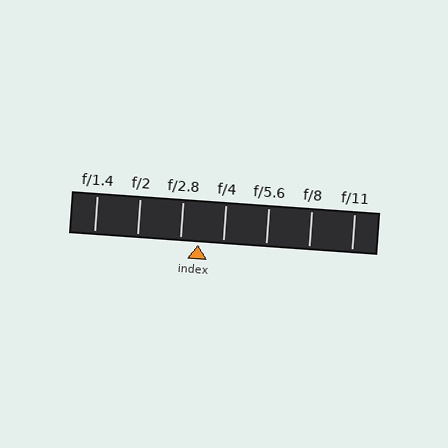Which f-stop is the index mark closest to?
The index mark is closest to f/2.8.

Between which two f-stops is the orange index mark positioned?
The index mark is between f/2.8 and f/4.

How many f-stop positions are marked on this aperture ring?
There are 7 f-stop positions marked.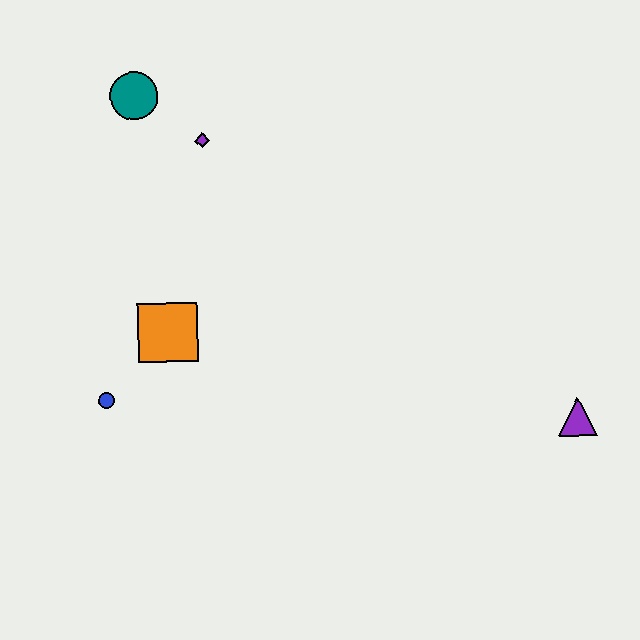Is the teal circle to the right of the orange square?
No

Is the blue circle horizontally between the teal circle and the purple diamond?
No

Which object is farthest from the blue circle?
The purple triangle is farthest from the blue circle.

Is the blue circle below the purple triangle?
No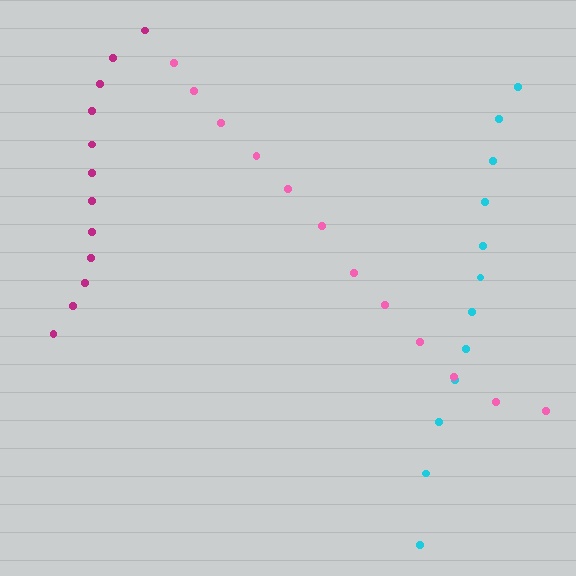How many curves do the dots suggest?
There are 3 distinct paths.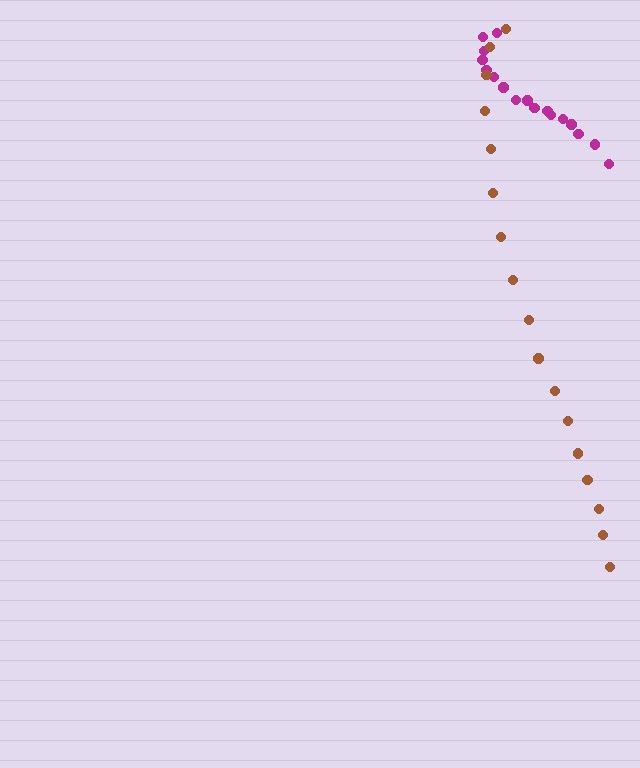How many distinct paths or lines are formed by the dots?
There are 2 distinct paths.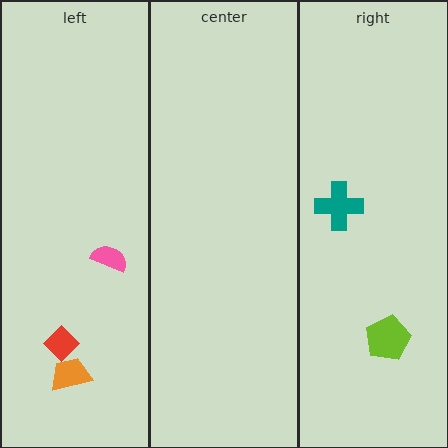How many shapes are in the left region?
3.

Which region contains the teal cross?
The right region.